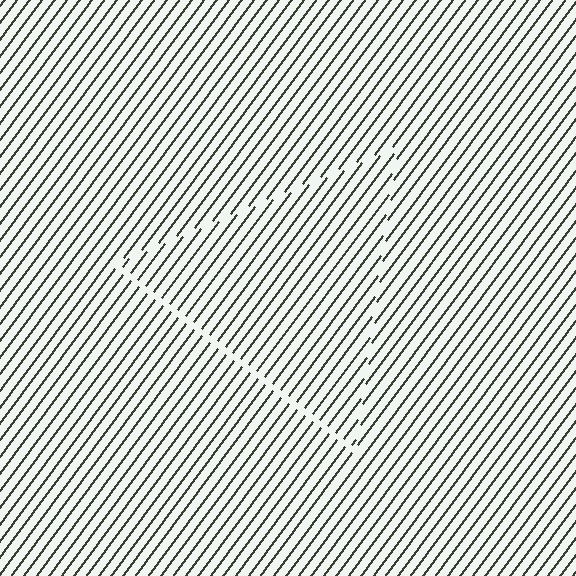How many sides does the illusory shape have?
3 sides — the line-ends trace a triangle.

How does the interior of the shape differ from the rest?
The interior of the shape contains the same grating, shifted by half a period — the contour is defined by the phase discontinuity where line-ends from the inner and outer gratings abut.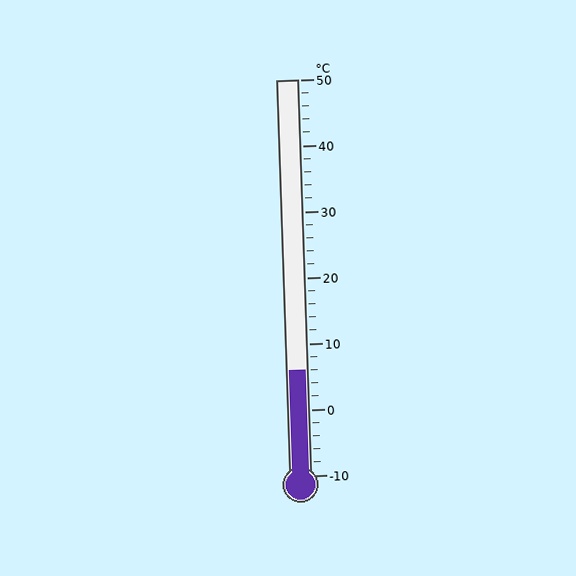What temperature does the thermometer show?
The thermometer shows approximately 6°C.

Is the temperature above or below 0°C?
The temperature is above 0°C.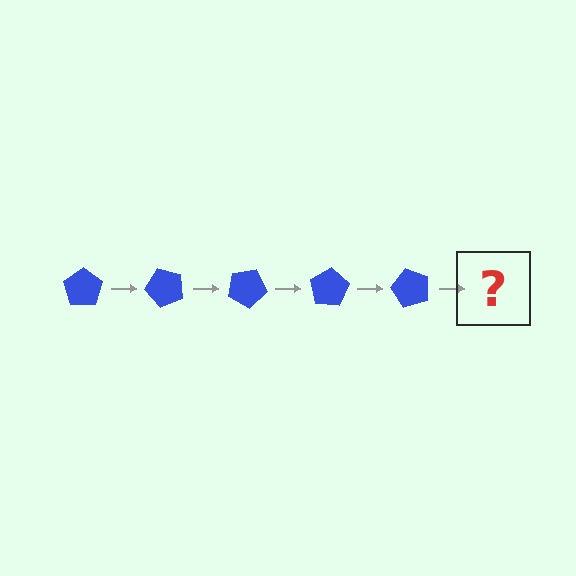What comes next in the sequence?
The next element should be a blue pentagon rotated 250 degrees.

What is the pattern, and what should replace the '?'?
The pattern is that the pentagon rotates 50 degrees each step. The '?' should be a blue pentagon rotated 250 degrees.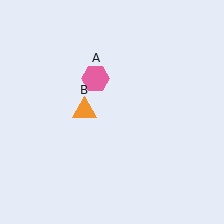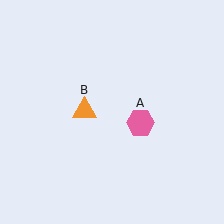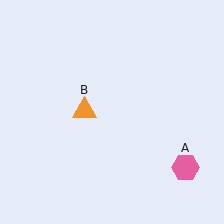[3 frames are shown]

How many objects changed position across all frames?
1 object changed position: pink hexagon (object A).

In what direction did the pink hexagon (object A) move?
The pink hexagon (object A) moved down and to the right.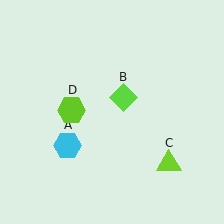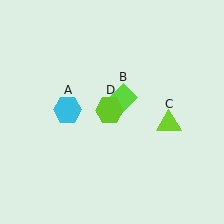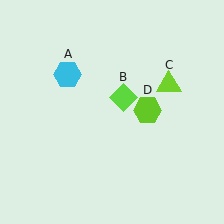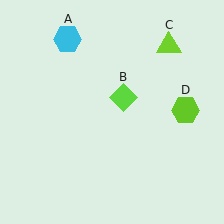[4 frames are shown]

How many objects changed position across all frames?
3 objects changed position: cyan hexagon (object A), lime triangle (object C), lime hexagon (object D).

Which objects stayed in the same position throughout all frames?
Lime diamond (object B) remained stationary.